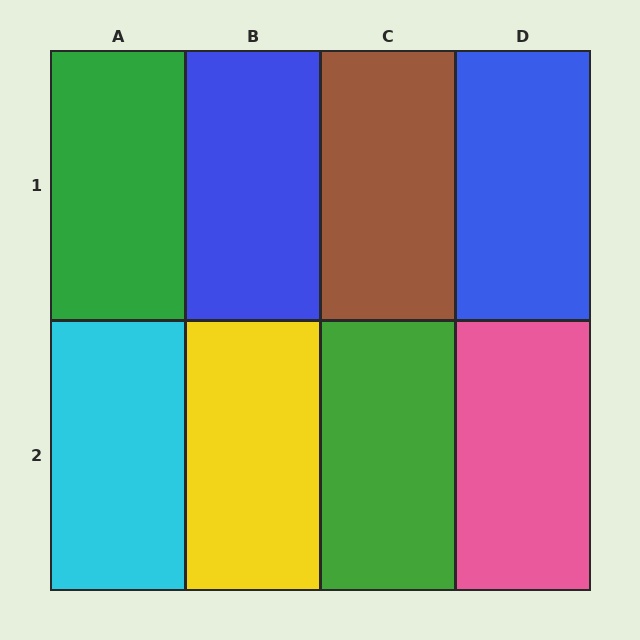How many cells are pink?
1 cell is pink.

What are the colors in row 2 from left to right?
Cyan, yellow, green, pink.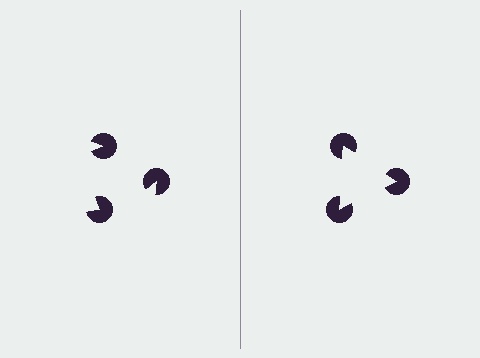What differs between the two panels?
The pac-man discs are positioned identically on both sides; only the wedge orientations differ. On the right they align to a triangle; on the left they are misaligned.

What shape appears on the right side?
An illusory triangle.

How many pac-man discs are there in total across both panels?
6 — 3 on each side.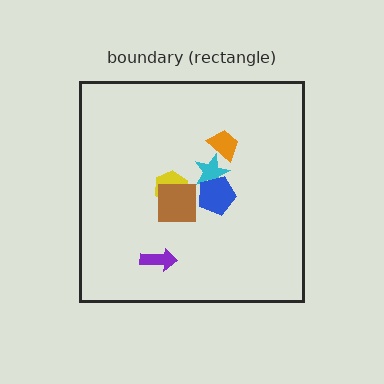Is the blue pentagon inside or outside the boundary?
Inside.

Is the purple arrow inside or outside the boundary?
Inside.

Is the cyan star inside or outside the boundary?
Inside.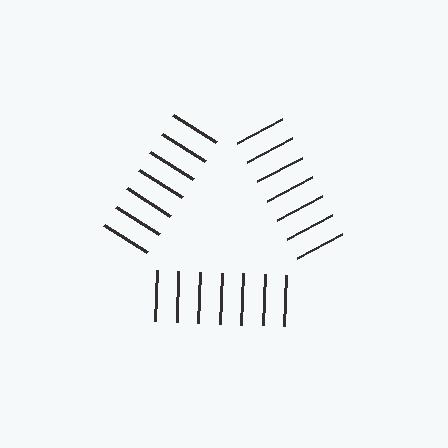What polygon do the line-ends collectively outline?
An illusory triangle — the line segments terminate on its edges but no continuous stroke is drawn.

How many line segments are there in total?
21 — 7 along each of the 3 edges.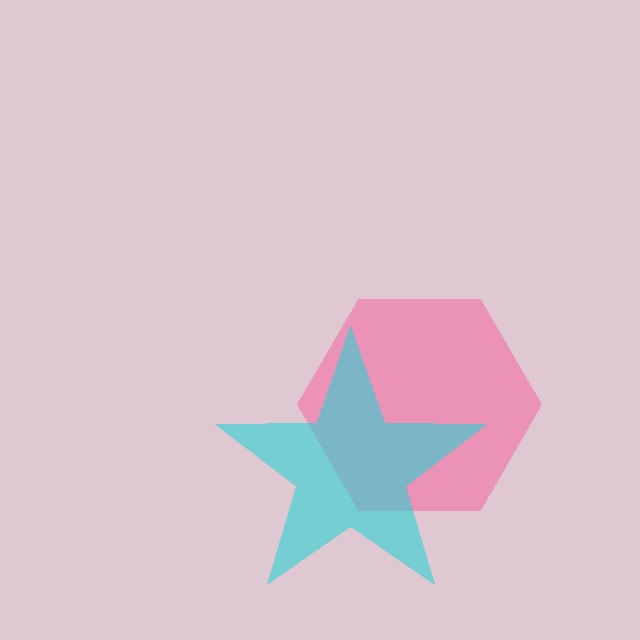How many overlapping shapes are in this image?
There are 2 overlapping shapes in the image.